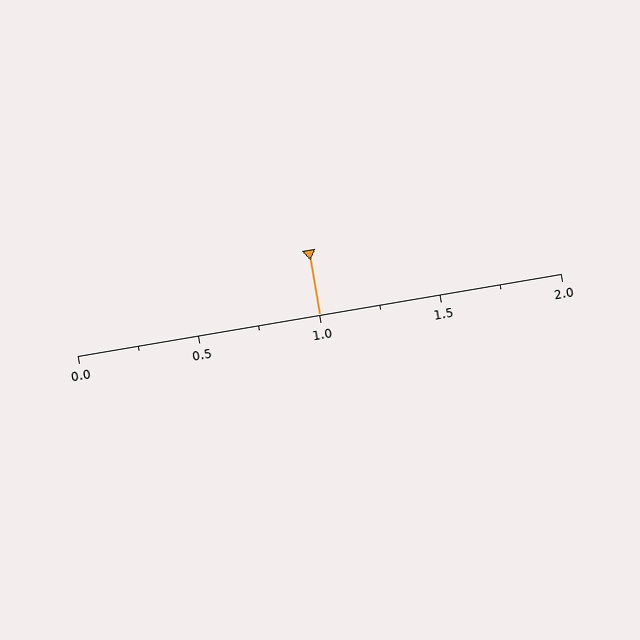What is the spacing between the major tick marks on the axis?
The major ticks are spaced 0.5 apart.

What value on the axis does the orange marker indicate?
The marker indicates approximately 1.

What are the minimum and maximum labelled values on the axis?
The axis runs from 0.0 to 2.0.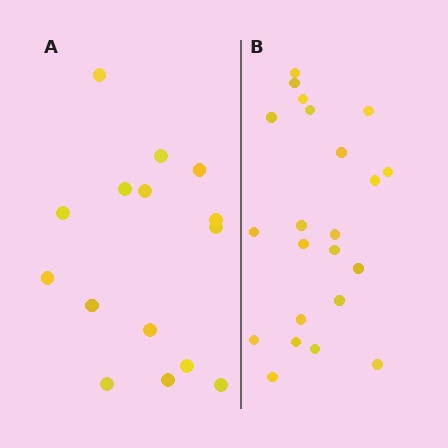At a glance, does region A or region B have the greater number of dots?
Region B (the right region) has more dots.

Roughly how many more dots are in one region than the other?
Region B has roughly 8 or so more dots than region A.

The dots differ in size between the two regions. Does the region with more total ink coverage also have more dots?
No. Region A has more total ink coverage because its dots are larger, but region B actually contains more individual dots. Total area can be misleading — the number of items is what matters here.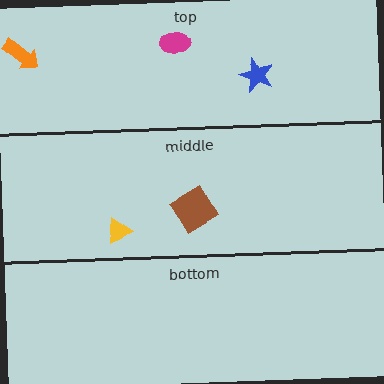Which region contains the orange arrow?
The top region.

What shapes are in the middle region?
The brown diamond, the yellow triangle.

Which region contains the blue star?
The top region.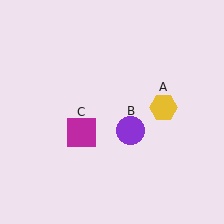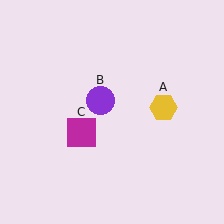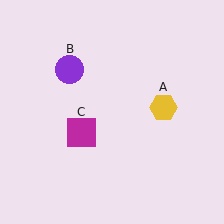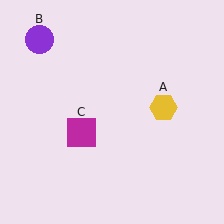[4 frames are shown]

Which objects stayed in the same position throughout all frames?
Yellow hexagon (object A) and magenta square (object C) remained stationary.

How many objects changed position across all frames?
1 object changed position: purple circle (object B).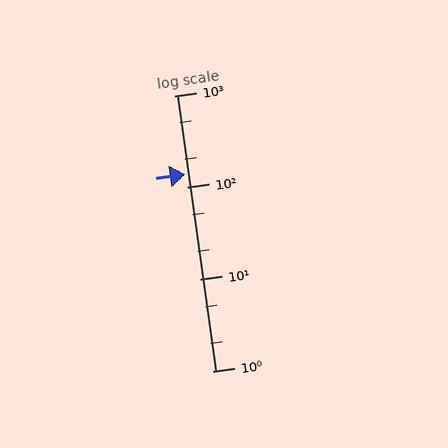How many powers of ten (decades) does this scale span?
The scale spans 3 decades, from 1 to 1000.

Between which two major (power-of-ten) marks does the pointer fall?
The pointer is between 100 and 1000.